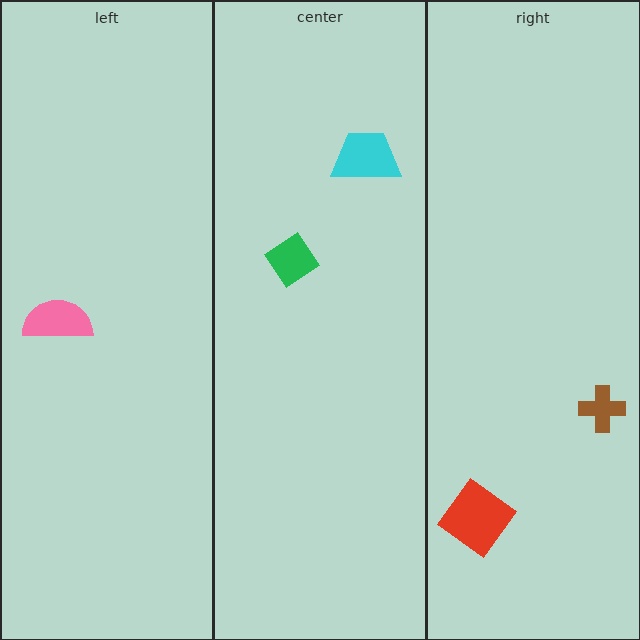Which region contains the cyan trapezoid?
The center region.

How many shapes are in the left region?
1.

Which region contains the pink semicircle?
The left region.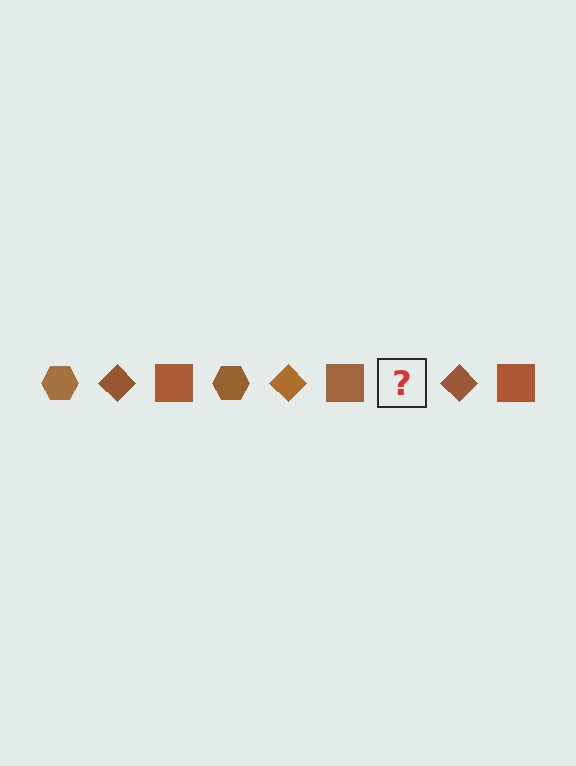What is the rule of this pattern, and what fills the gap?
The rule is that the pattern cycles through hexagon, diamond, square shapes in brown. The gap should be filled with a brown hexagon.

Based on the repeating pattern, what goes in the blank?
The blank should be a brown hexagon.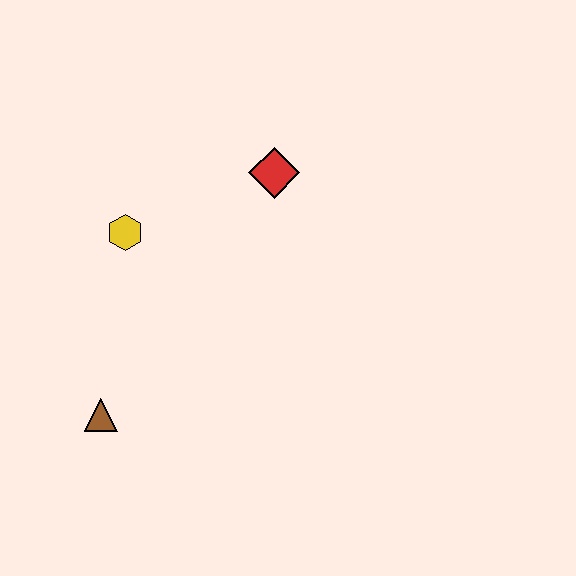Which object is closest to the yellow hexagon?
The red diamond is closest to the yellow hexagon.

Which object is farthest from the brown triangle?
The red diamond is farthest from the brown triangle.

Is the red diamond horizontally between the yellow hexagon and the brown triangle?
No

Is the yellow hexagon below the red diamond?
Yes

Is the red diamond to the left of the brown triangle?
No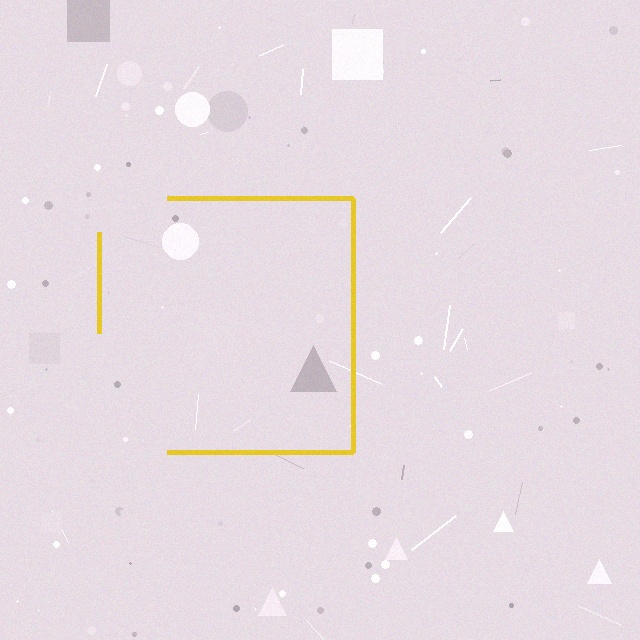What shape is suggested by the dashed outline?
The dashed outline suggests a square.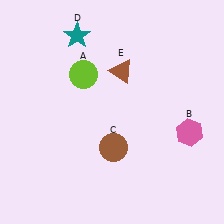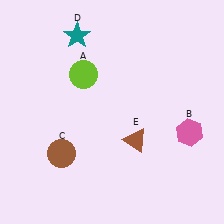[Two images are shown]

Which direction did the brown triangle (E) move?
The brown triangle (E) moved down.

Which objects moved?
The objects that moved are: the brown circle (C), the brown triangle (E).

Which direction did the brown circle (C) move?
The brown circle (C) moved left.